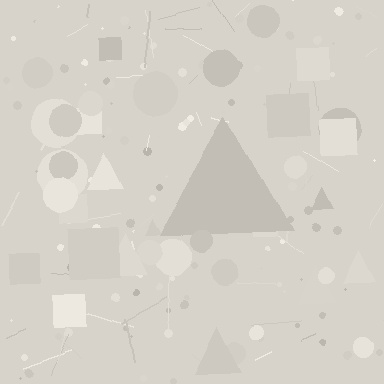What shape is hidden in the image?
A triangle is hidden in the image.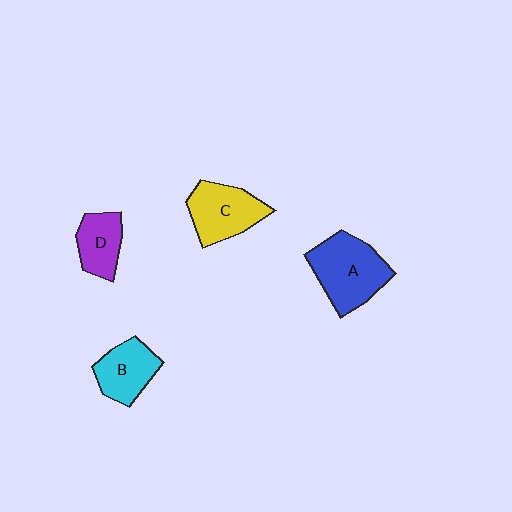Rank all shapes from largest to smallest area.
From largest to smallest: A (blue), C (yellow), B (cyan), D (purple).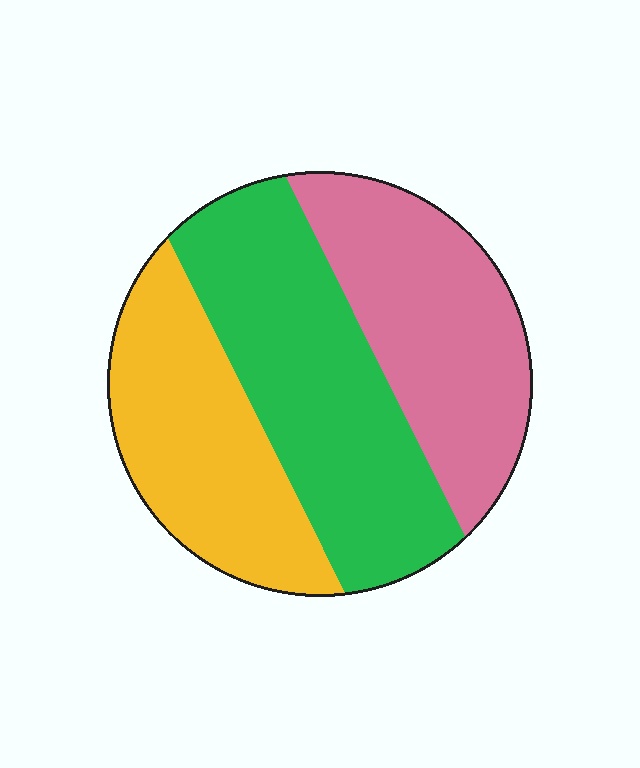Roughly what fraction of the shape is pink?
Pink covers around 30% of the shape.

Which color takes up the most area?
Green, at roughly 40%.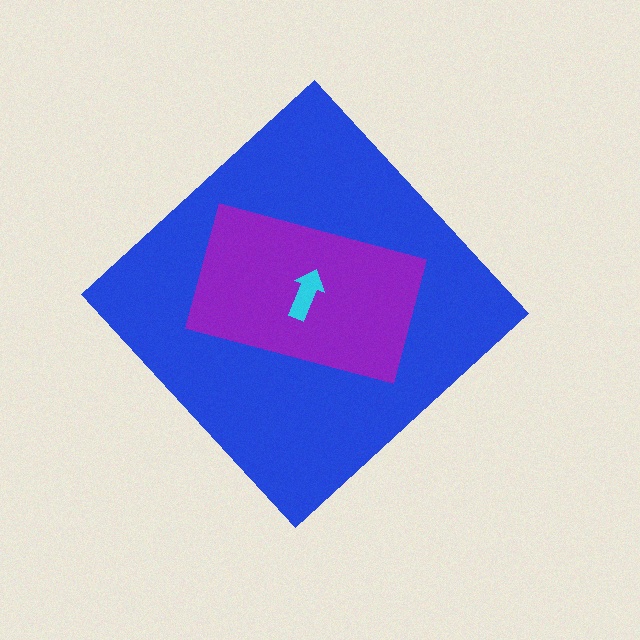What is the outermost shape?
The blue diamond.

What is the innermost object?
The cyan arrow.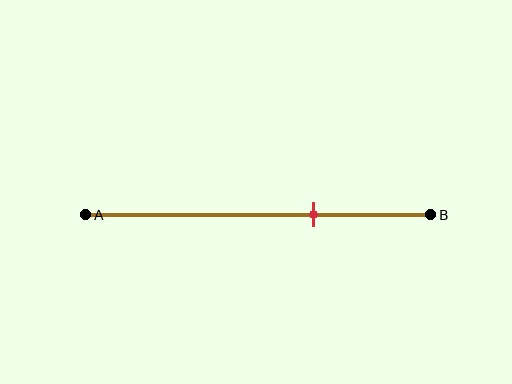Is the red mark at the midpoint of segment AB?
No, the mark is at about 65% from A, not at the 50% midpoint.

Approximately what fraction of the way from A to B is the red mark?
The red mark is approximately 65% of the way from A to B.